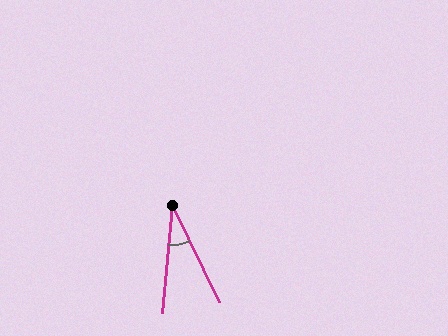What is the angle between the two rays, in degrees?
Approximately 31 degrees.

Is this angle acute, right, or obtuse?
It is acute.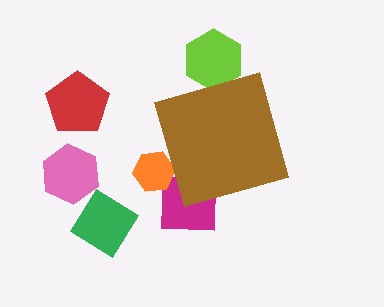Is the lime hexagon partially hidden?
Yes, the lime hexagon is partially hidden behind the brown diamond.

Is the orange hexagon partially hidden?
Yes, the orange hexagon is partially hidden behind the brown diamond.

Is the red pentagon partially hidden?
No, the red pentagon is fully visible.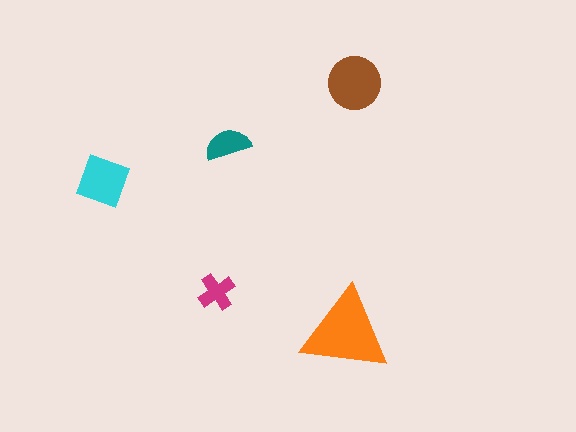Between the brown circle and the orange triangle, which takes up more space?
The orange triangle.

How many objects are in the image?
There are 5 objects in the image.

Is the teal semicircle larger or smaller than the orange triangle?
Smaller.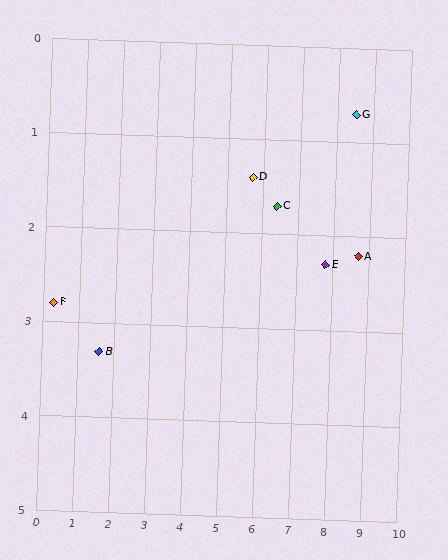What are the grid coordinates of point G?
Point G is at approximately (8.5, 0.7).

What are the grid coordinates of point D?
Point D is at approximately (5.7, 1.4).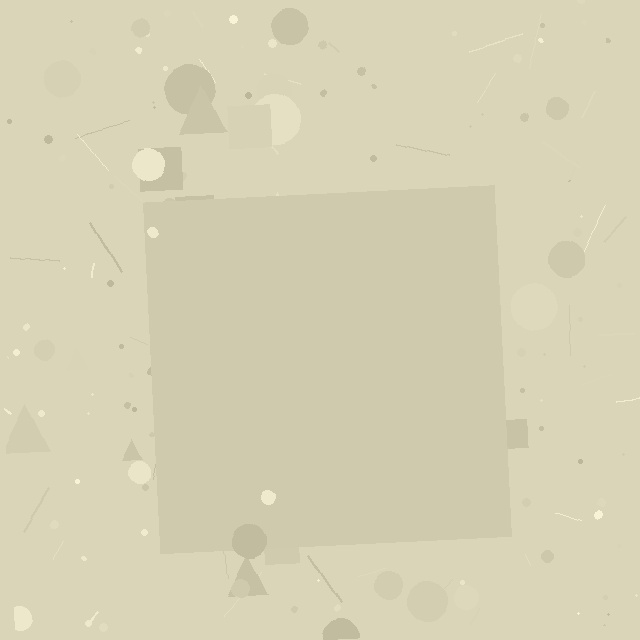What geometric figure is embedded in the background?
A square is embedded in the background.